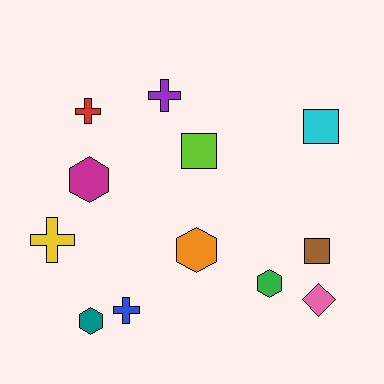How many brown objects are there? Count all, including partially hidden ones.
There is 1 brown object.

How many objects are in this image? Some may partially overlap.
There are 12 objects.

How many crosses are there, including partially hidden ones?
There are 4 crosses.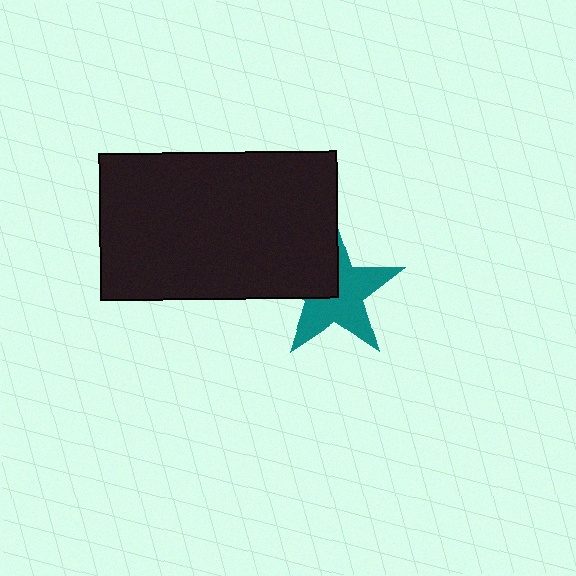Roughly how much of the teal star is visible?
About half of it is visible (roughly 63%).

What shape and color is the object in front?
The object in front is a black rectangle.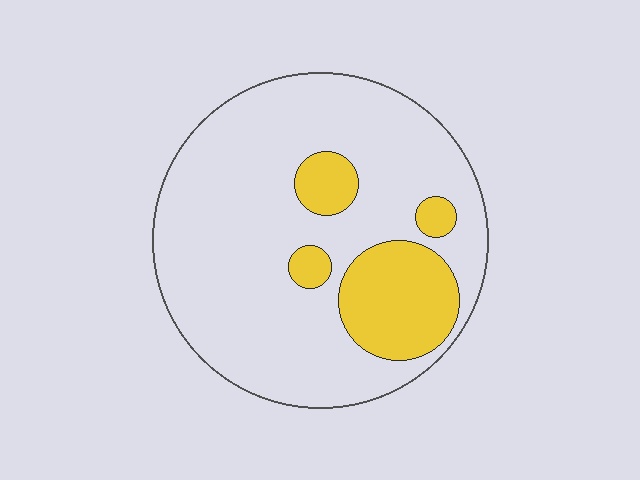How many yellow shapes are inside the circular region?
4.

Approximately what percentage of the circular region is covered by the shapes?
Approximately 20%.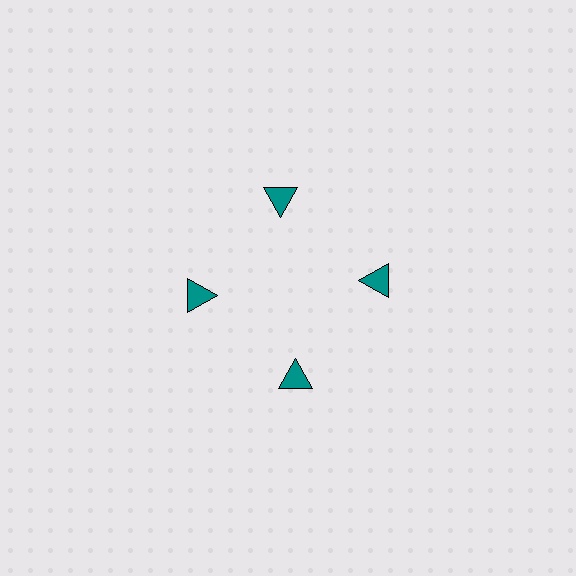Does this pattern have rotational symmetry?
Yes, this pattern has 4-fold rotational symmetry. It looks the same after rotating 90 degrees around the center.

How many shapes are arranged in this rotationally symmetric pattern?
There are 4 shapes, arranged in 4 groups of 1.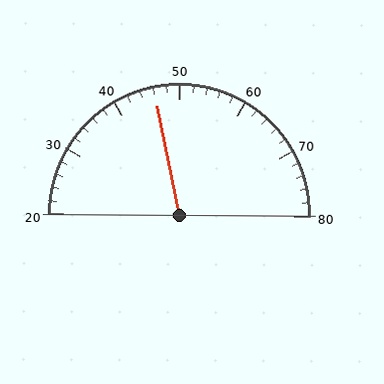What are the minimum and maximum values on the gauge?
The gauge ranges from 20 to 80.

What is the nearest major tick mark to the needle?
The nearest major tick mark is 50.